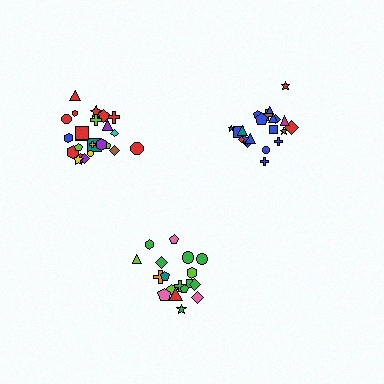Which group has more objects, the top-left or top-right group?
The top-left group.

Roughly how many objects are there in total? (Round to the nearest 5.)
Roughly 65 objects in total.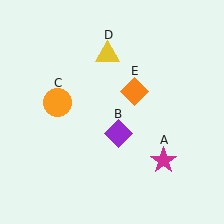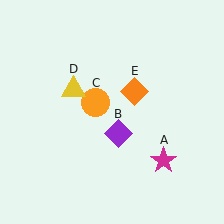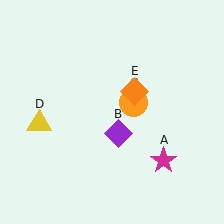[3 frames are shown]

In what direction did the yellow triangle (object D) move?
The yellow triangle (object D) moved down and to the left.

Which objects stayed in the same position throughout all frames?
Magenta star (object A) and purple diamond (object B) and orange diamond (object E) remained stationary.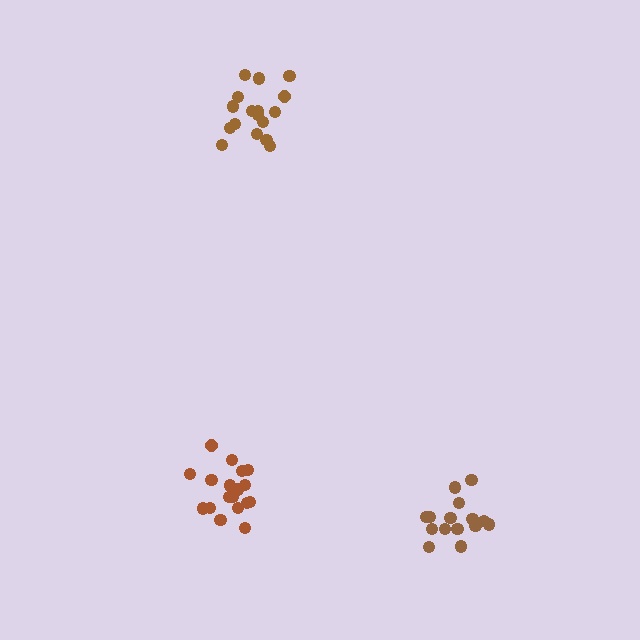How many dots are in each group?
Group 1: 18 dots, Group 2: 18 dots, Group 3: 15 dots (51 total).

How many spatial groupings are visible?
There are 3 spatial groupings.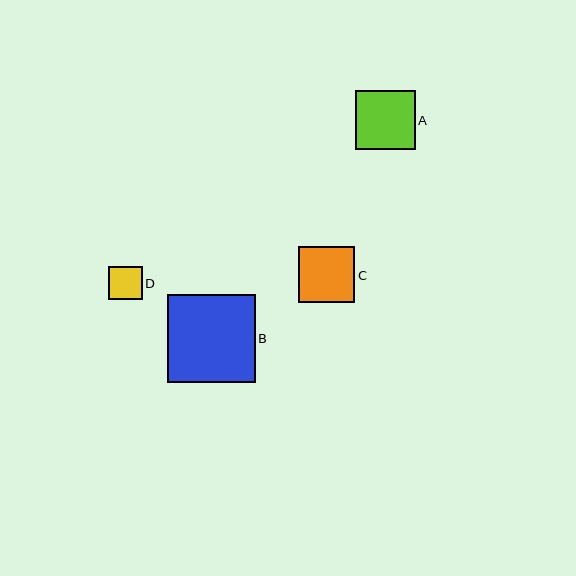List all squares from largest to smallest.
From largest to smallest: B, A, C, D.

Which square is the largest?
Square B is the largest with a size of approximately 88 pixels.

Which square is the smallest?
Square D is the smallest with a size of approximately 34 pixels.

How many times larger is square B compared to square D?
Square B is approximately 2.6 times the size of square D.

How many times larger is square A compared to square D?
Square A is approximately 1.8 times the size of square D.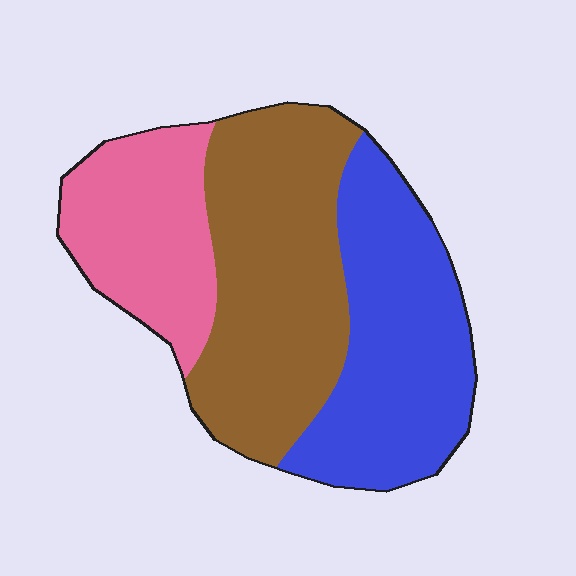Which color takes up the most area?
Brown, at roughly 40%.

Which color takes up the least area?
Pink, at roughly 25%.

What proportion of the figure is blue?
Blue covers 35% of the figure.